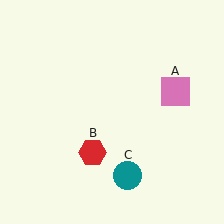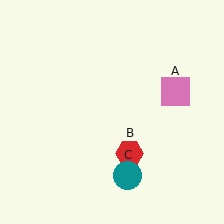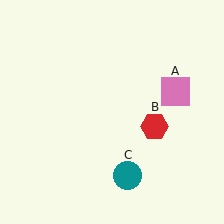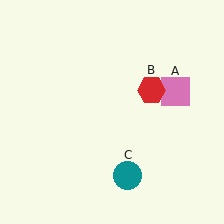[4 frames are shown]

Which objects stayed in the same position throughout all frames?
Pink square (object A) and teal circle (object C) remained stationary.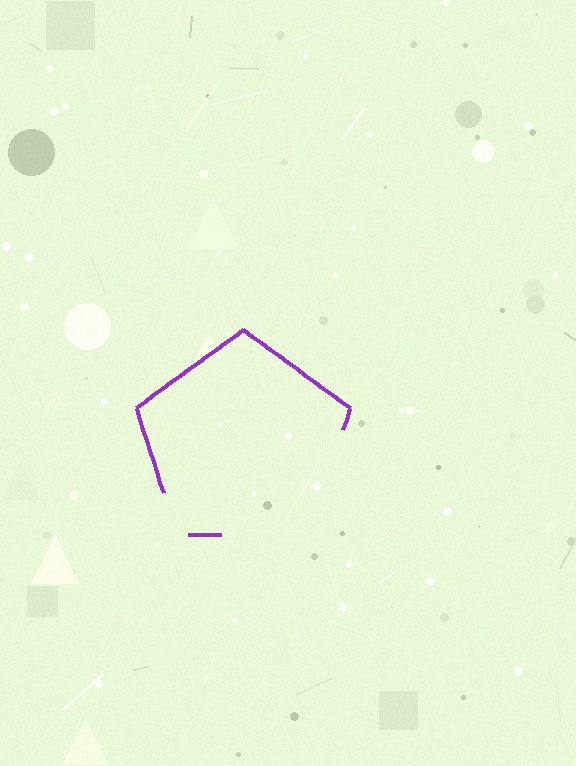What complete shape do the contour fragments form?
The contour fragments form a pentagon.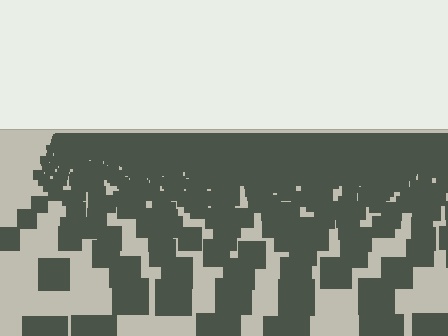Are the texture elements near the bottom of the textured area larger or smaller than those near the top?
Larger. Near the bottom, elements are closer to the viewer and appear at a bigger on-screen size.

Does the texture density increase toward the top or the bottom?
Density increases toward the top.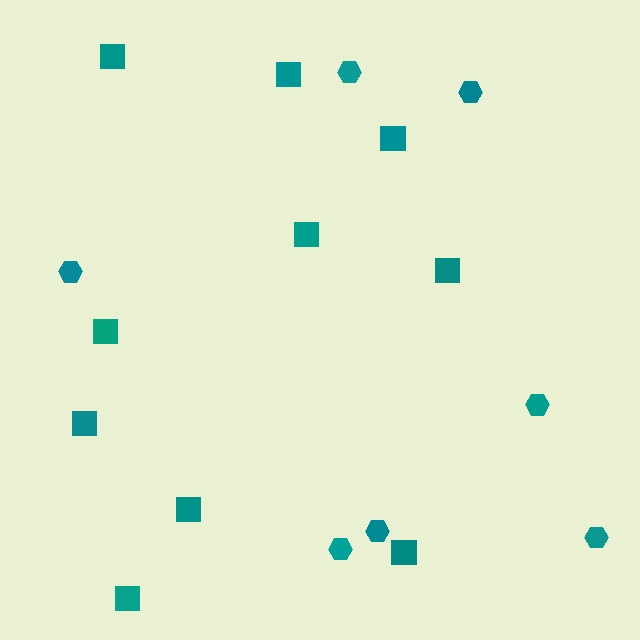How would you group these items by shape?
There are 2 groups: one group of squares (10) and one group of hexagons (7).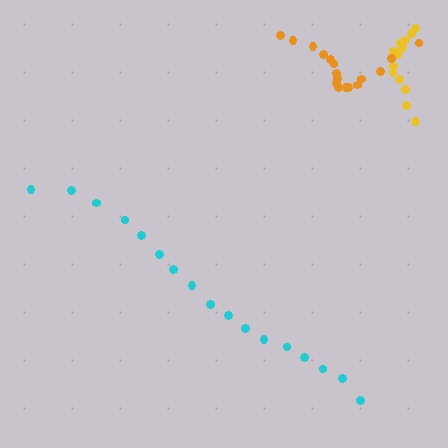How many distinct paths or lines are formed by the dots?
There are 3 distinct paths.